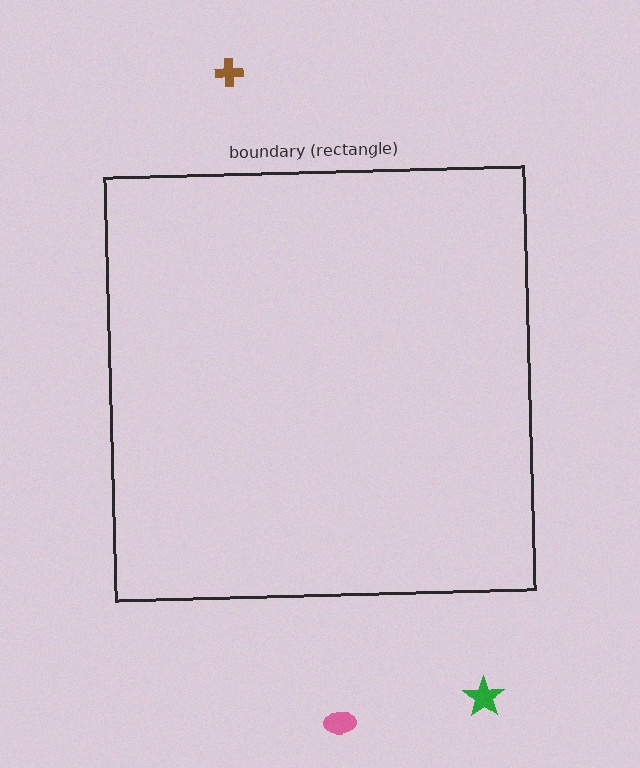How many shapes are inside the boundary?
0 inside, 3 outside.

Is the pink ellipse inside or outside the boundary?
Outside.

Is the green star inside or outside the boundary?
Outside.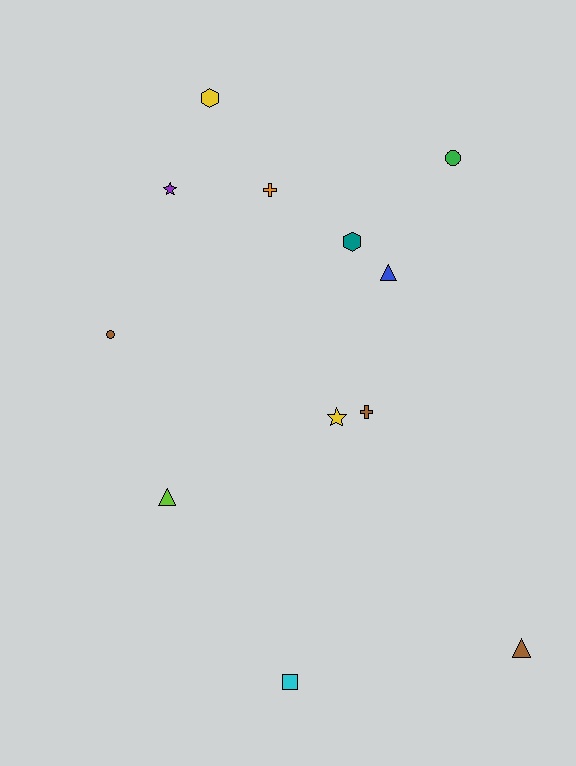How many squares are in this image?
There is 1 square.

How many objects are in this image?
There are 12 objects.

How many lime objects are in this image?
There is 1 lime object.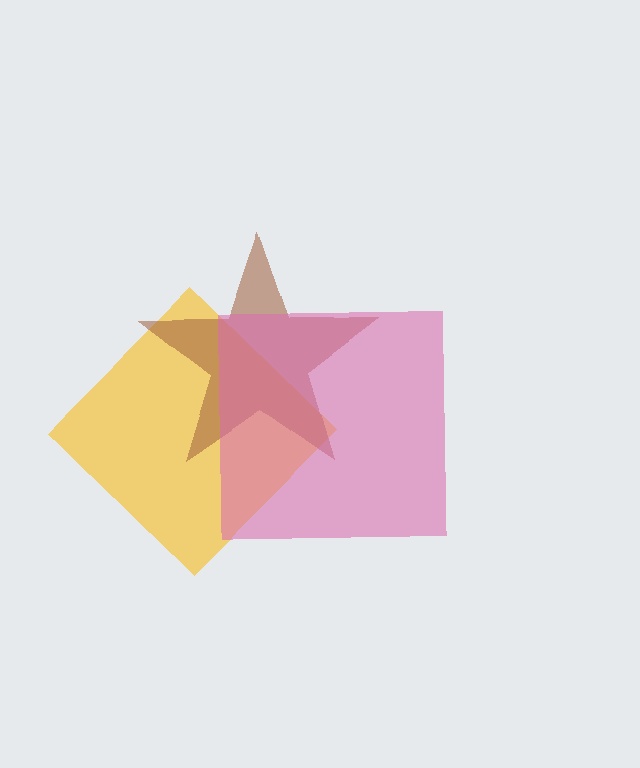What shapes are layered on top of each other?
The layered shapes are: a yellow diamond, a brown star, a pink square.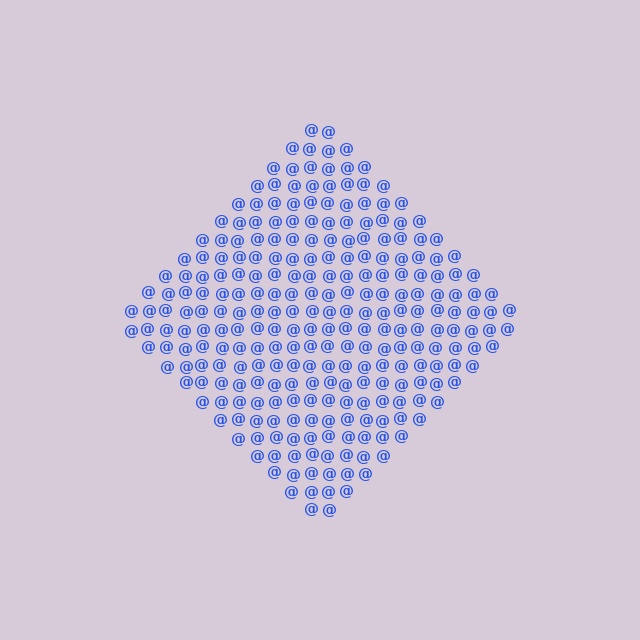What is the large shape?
The large shape is a diamond.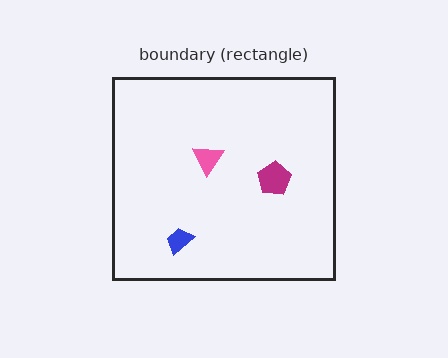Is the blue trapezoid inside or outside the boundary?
Inside.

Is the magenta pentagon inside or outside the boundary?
Inside.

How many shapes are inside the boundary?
3 inside, 0 outside.